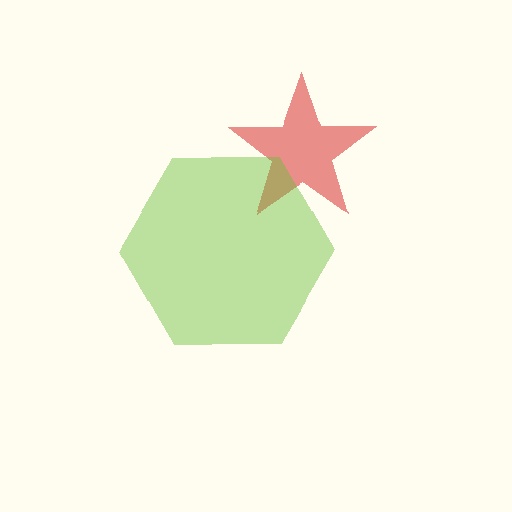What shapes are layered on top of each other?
The layered shapes are: a red star, a lime hexagon.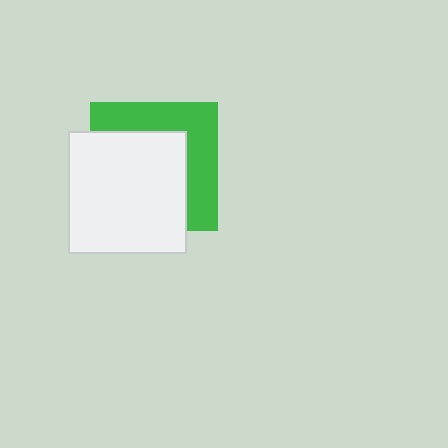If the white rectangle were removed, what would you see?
You would see the complete green square.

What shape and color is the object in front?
The object in front is a white rectangle.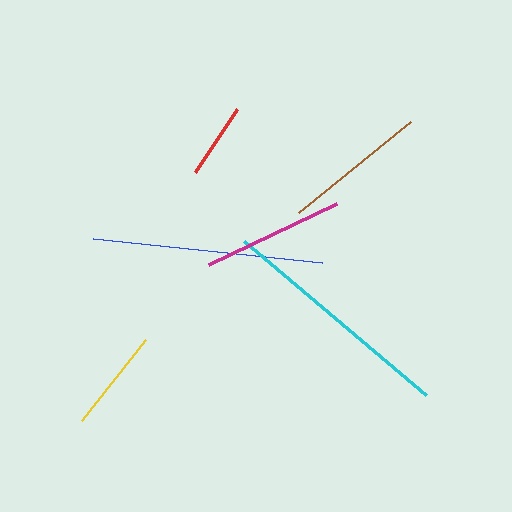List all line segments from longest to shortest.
From longest to shortest: cyan, blue, brown, magenta, yellow, red.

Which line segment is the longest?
The cyan line is the longest at approximately 238 pixels.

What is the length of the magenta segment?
The magenta segment is approximately 142 pixels long.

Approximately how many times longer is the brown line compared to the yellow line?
The brown line is approximately 1.4 times the length of the yellow line.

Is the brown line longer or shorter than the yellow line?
The brown line is longer than the yellow line.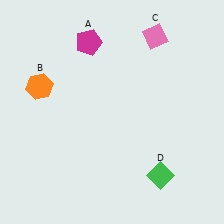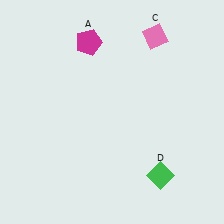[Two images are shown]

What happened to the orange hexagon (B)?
The orange hexagon (B) was removed in Image 2. It was in the top-left area of Image 1.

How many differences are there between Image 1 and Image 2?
There is 1 difference between the two images.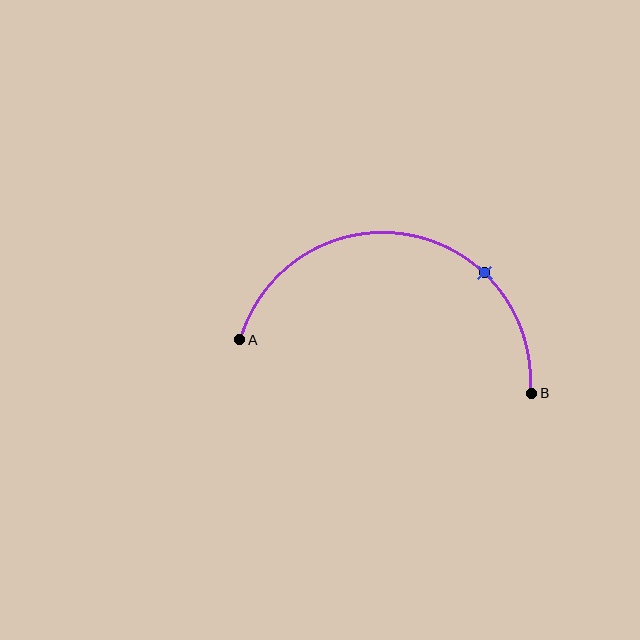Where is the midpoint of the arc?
The arc midpoint is the point on the curve farthest from the straight line joining A and B. It sits above that line.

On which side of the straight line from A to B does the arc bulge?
The arc bulges above the straight line connecting A and B.